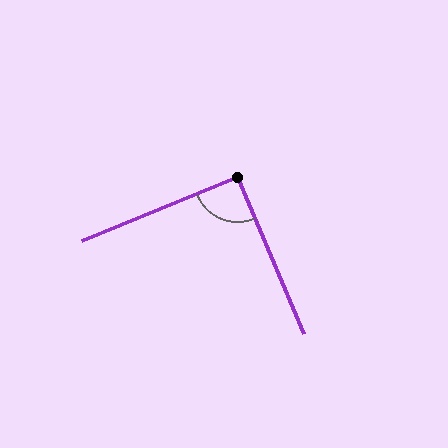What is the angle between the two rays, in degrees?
Approximately 91 degrees.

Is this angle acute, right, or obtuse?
It is approximately a right angle.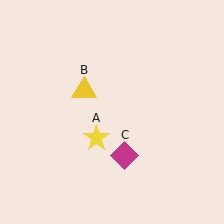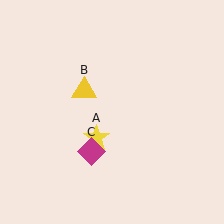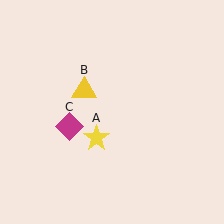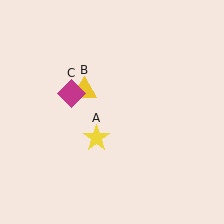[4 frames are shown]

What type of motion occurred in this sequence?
The magenta diamond (object C) rotated clockwise around the center of the scene.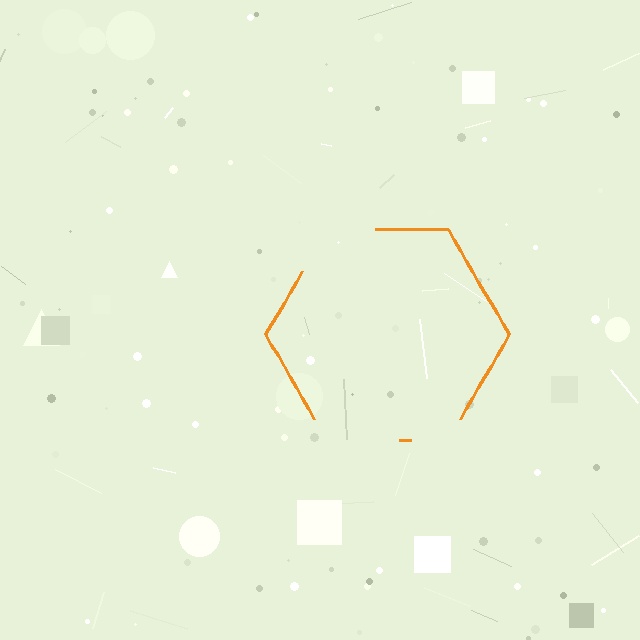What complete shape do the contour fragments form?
The contour fragments form a hexagon.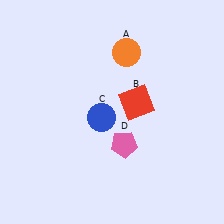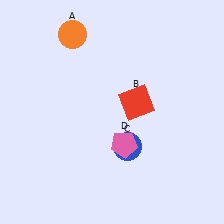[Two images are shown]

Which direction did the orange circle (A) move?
The orange circle (A) moved left.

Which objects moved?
The objects that moved are: the orange circle (A), the blue circle (C).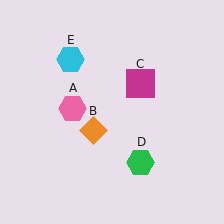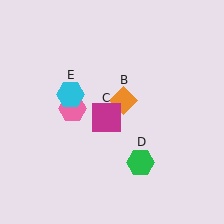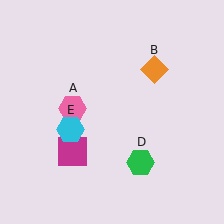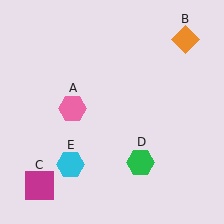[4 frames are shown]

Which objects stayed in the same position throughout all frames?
Pink hexagon (object A) and green hexagon (object D) remained stationary.